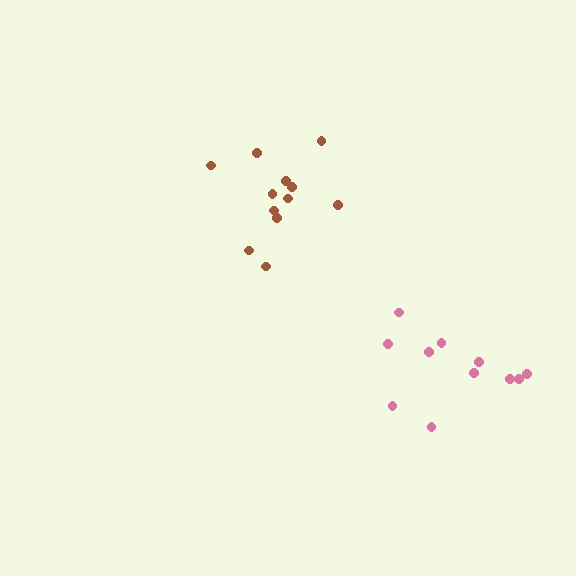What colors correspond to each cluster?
The clusters are colored: brown, pink.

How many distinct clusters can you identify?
There are 2 distinct clusters.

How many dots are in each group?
Group 1: 12 dots, Group 2: 11 dots (23 total).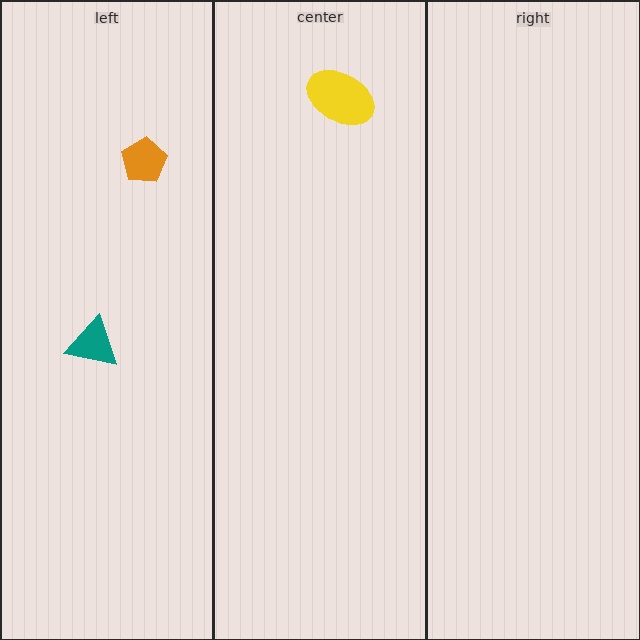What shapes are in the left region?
The teal triangle, the orange pentagon.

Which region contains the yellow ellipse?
The center region.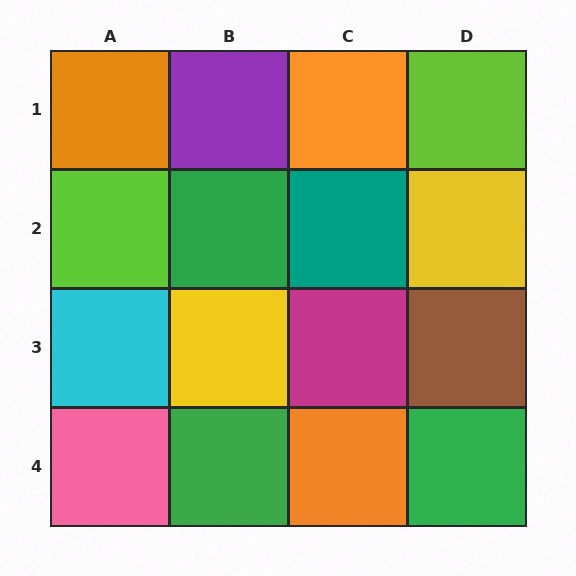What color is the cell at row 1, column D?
Lime.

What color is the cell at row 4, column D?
Green.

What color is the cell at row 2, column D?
Yellow.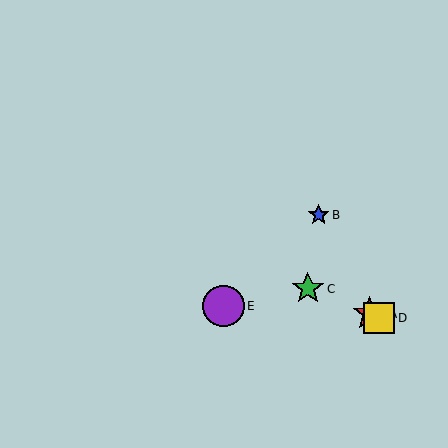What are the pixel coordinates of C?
Object C is at (308, 289).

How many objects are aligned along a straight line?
3 objects (A, C, D) are aligned along a straight line.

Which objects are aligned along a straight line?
Objects A, C, D are aligned along a straight line.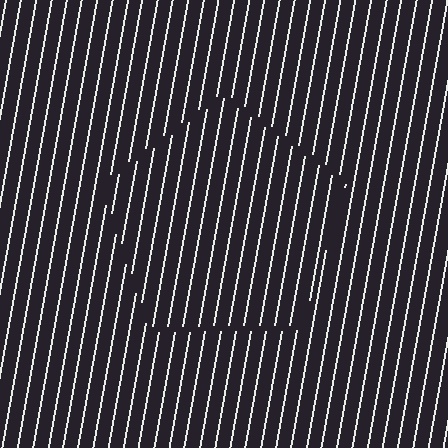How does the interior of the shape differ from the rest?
The interior of the shape contains the same grating, shifted by half a period — the contour is defined by the phase discontinuity where line-ends from the inner and outer gratings abut.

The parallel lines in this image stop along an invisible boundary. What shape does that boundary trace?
An illusory pentagon. The interior of the shape contains the same grating, shifted by half a period — the contour is defined by the phase discontinuity where line-ends from the inner and outer gratings abut.